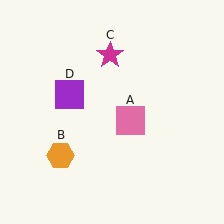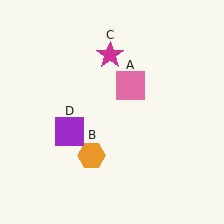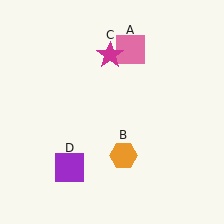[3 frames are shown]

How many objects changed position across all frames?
3 objects changed position: pink square (object A), orange hexagon (object B), purple square (object D).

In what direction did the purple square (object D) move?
The purple square (object D) moved down.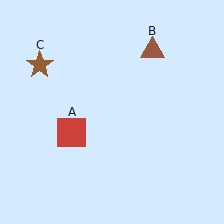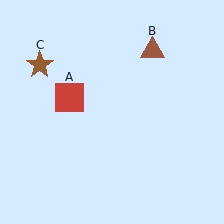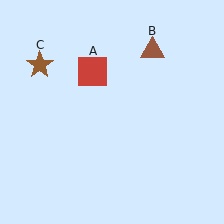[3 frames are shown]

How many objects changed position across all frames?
1 object changed position: red square (object A).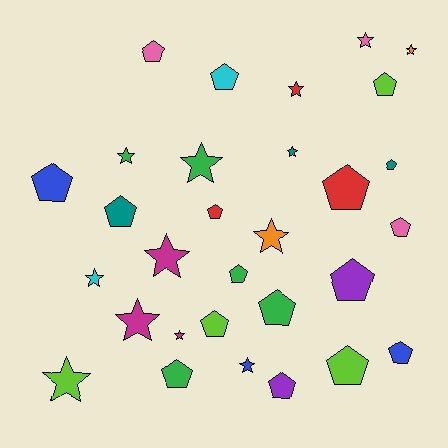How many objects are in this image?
There are 30 objects.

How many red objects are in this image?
There are 3 red objects.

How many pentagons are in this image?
There are 17 pentagons.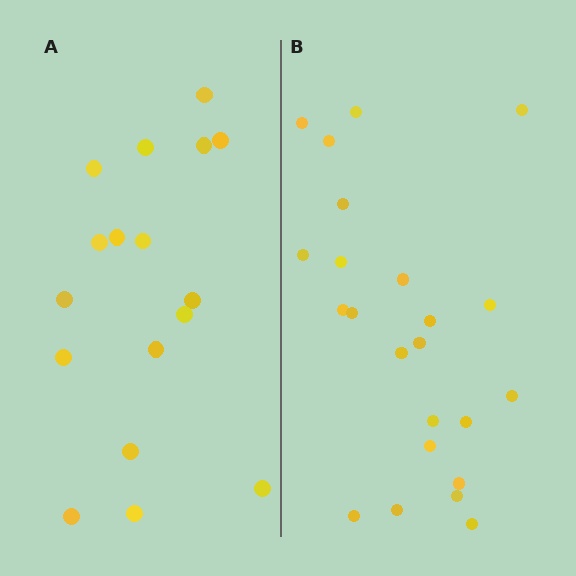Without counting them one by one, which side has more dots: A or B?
Region B (the right region) has more dots.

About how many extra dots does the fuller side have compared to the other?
Region B has about 6 more dots than region A.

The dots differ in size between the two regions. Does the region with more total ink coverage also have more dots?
No. Region A has more total ink coverage because its dots are larger, but region B actually contains more individual dots. Total area can be misleading — the number of items is what matters here.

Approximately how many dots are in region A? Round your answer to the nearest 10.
About 20 dots. (The exact count is 17, which rounds to 20.)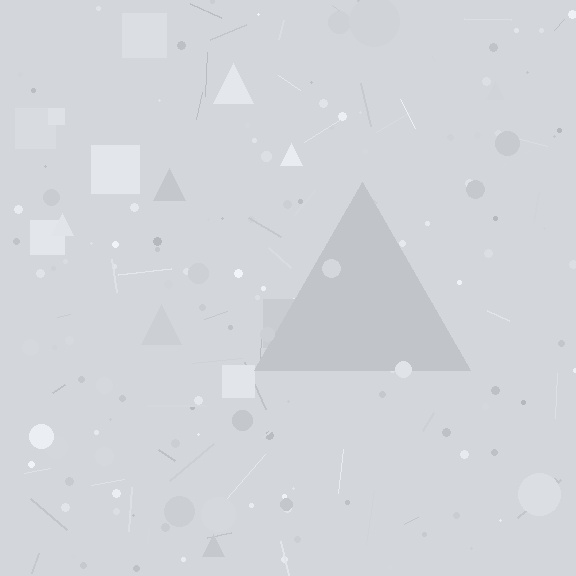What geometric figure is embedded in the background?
A triangle is embedded in the background.